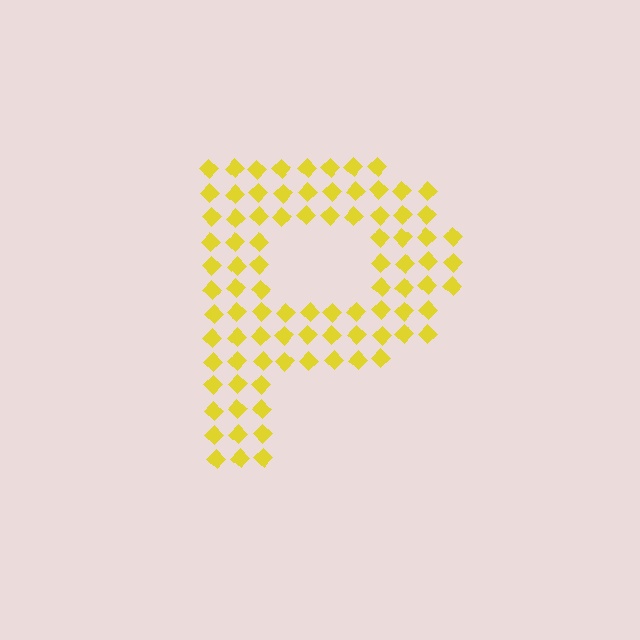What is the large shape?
The large shape is the letter P.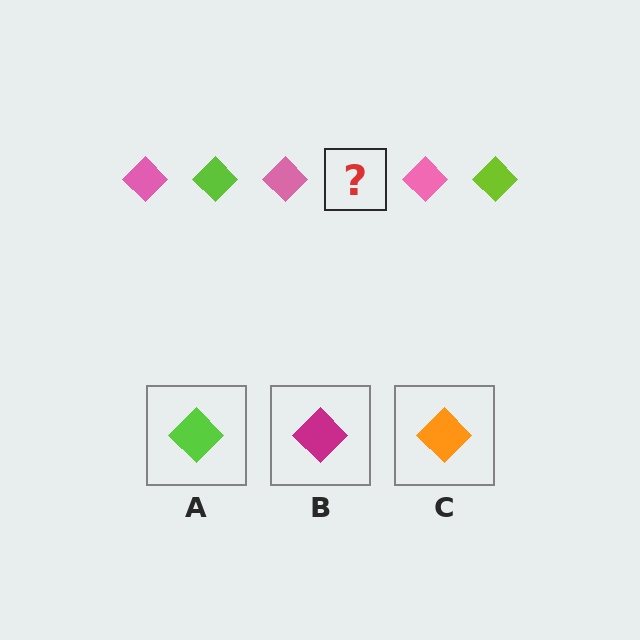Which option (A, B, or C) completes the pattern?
A.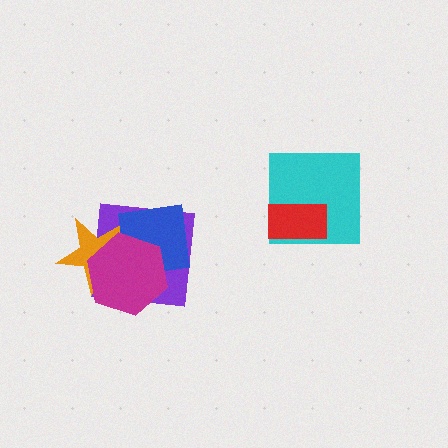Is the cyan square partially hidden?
Yes, it is partially covered by another shape.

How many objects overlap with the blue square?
3 objects overlap with the blue square.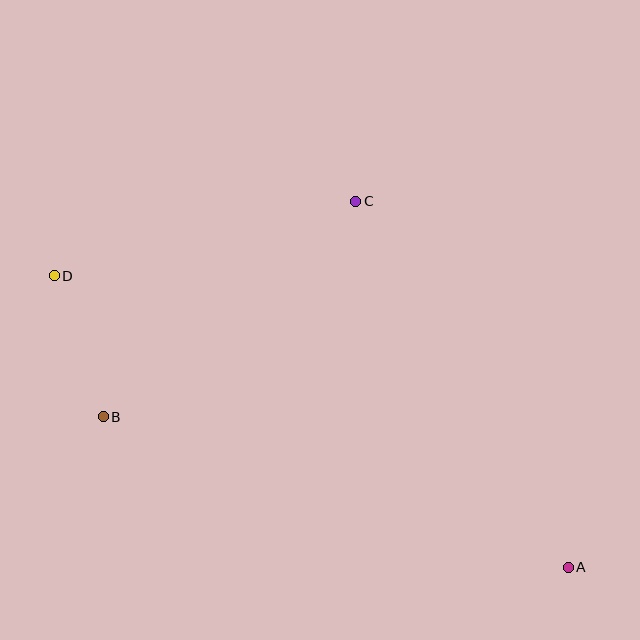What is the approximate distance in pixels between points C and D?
The distance between C and D is approximately 311 pixels.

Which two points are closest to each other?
Points B and D are closest to each other.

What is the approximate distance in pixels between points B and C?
The distance between B and C is approximately 332 pixels.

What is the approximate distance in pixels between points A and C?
The distance between A and C is approximately 423 pixels.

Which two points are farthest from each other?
Points A and D are farthest from each other.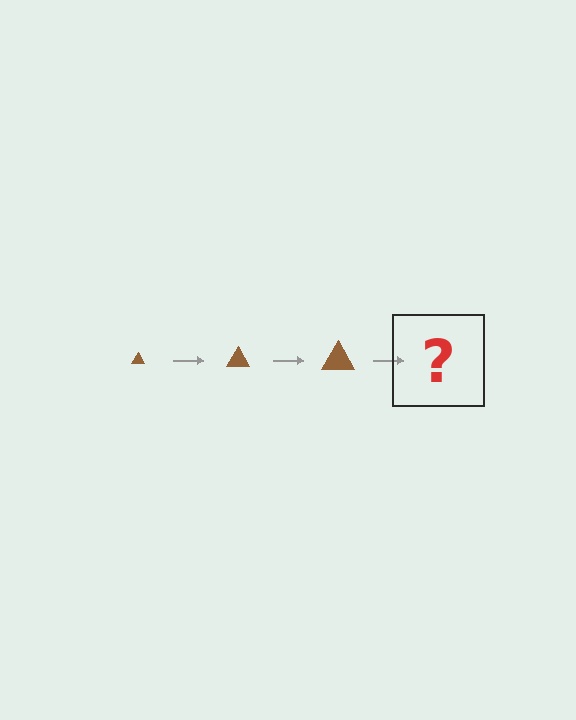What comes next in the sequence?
The next element should be a brown triangle, larger than the previous one.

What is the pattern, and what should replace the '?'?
The pattern is that the triangle gets progressively larger each step. The '?' should be a brown triangle, larger than the previous one.